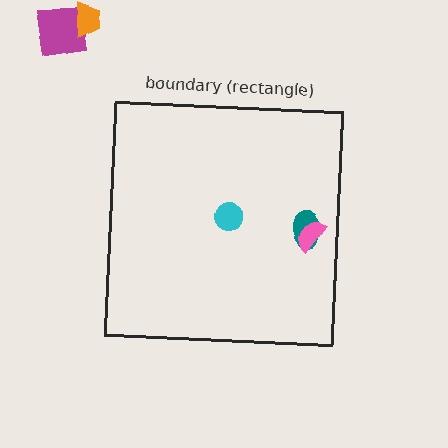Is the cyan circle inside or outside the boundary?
Inside.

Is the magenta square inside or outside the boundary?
Outside.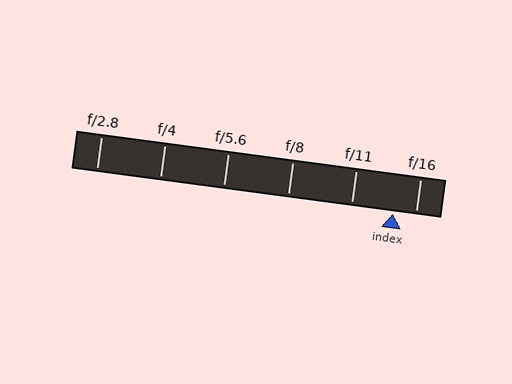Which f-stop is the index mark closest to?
The index mark is closest to f/16.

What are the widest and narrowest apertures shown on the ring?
The widest aperture shown is f/2.8 and the narrowest is f/16.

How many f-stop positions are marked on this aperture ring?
There are 6 f-stop positions marked.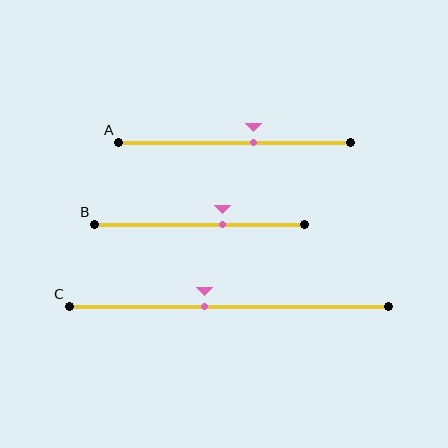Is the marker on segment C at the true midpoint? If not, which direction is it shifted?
No, the marker on segment C is shifted to the left by about 8% of the segment length.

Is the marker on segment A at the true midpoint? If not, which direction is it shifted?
No, the marker on segment A is shifted to the right by about 8% of the segment length.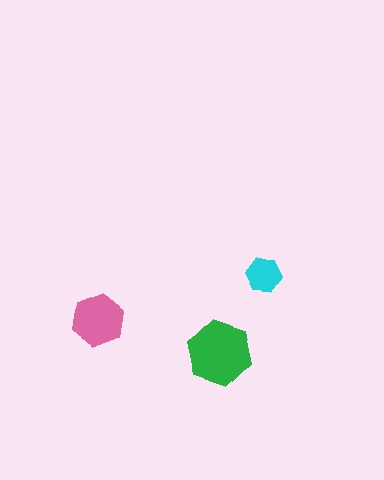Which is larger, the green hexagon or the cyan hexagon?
The green one.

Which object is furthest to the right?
The cyan hexagon is rightmost.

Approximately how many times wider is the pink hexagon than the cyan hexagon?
About 1.5 times wider.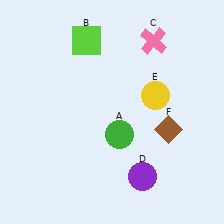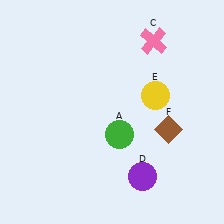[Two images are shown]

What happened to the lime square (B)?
The lime square (B) was removed in Image 2. It was in the top-left area of Image 1.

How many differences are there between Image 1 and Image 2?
There is 1 difference between the two images.